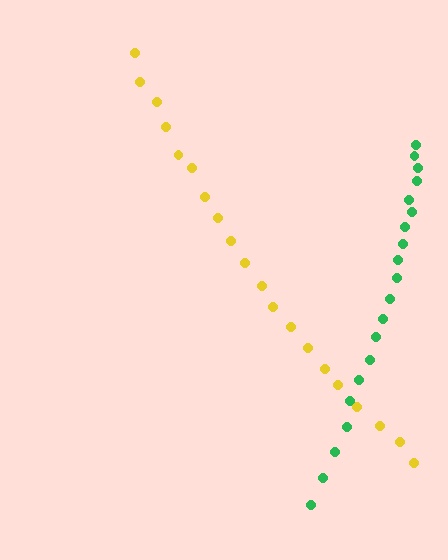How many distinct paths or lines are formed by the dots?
There are 2 distinct paths.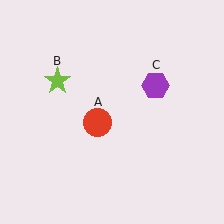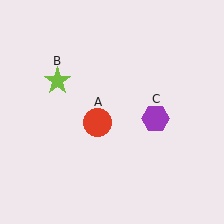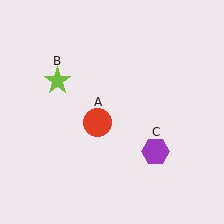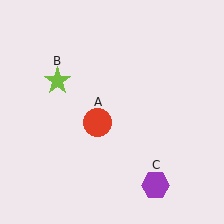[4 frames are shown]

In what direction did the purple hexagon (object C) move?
The purple hexagon (object C) moved down.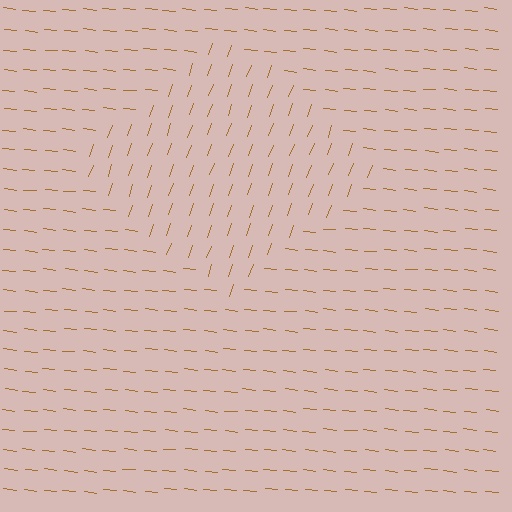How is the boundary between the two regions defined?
The boundary is defined purely by a change in line orientation (approximately 76 degrees difference). All lines are the same color and thickness.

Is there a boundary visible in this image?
Yes, there is a texture boundary formed by a change in line orientation.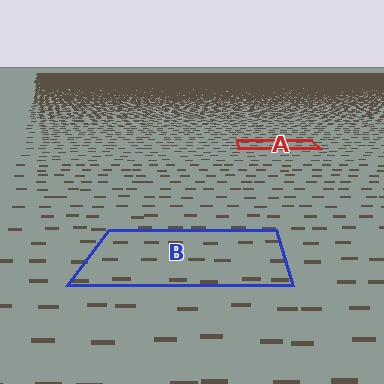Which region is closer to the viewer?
Region B is closer. The texture elements there are larger and more spread out.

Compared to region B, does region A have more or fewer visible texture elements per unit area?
Region A has more texture elements per unit area — they are packed more densely because it is farther away.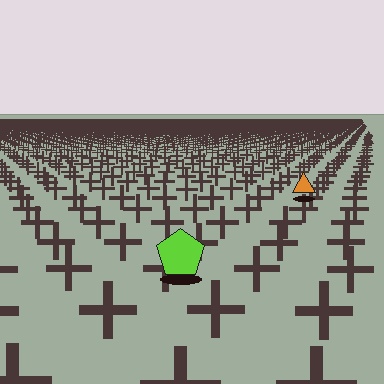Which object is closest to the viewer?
The lime pentagon is closest. The texture marks near it are larger and more spread out.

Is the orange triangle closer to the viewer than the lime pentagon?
No. The lime pentagon is closer — you can tell from the texture gradient: the ground texture is coarser near it.